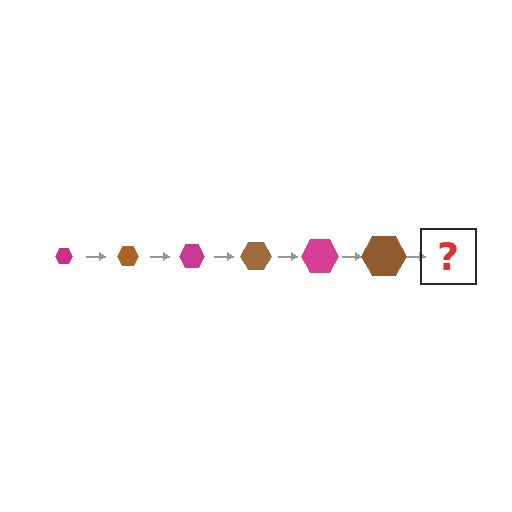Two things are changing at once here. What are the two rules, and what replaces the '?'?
The two rules are that the hexagon grows larger each step and the color cycles through magenta and brown. The '?' should be a magenta hexagon, larger than the previous one.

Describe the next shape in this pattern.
It should be a magenta hexagon, larger than the previous one.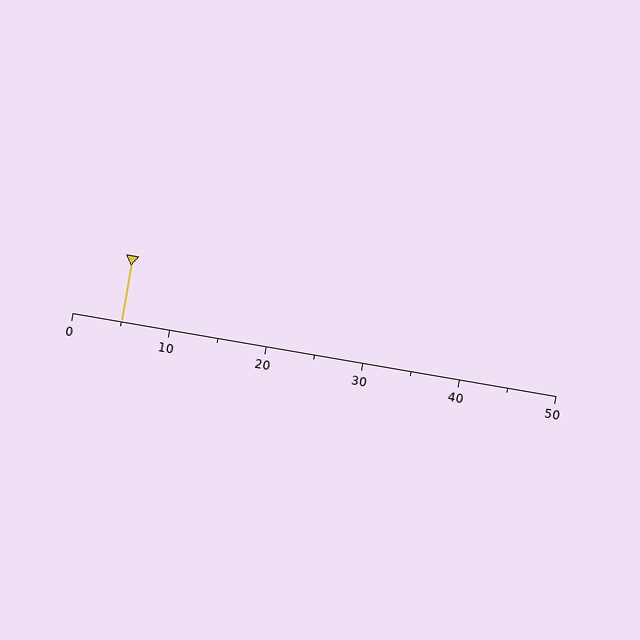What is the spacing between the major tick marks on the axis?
The major ticks are spaced 10 apart.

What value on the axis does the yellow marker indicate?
The marker indicates approximately 5.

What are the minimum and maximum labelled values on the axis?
The axis runs from 0 to 50.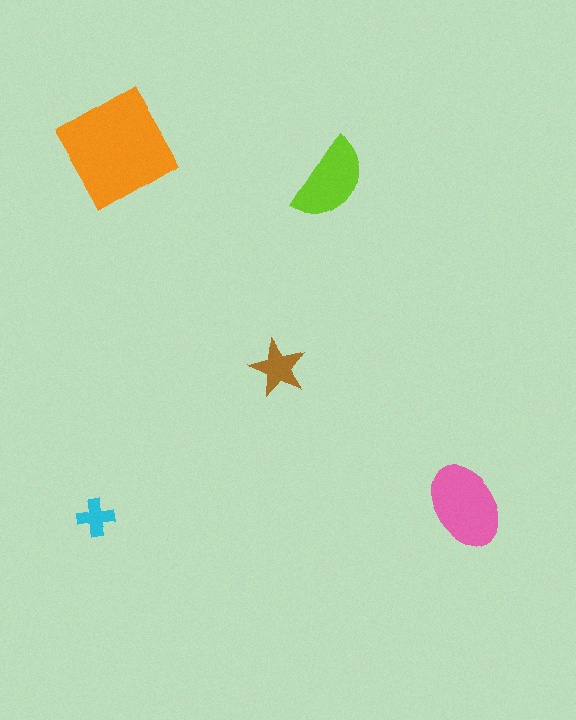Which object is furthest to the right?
The pink ellipse is rightmost.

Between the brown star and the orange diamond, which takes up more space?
The orange diamond.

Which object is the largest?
The orange diamond.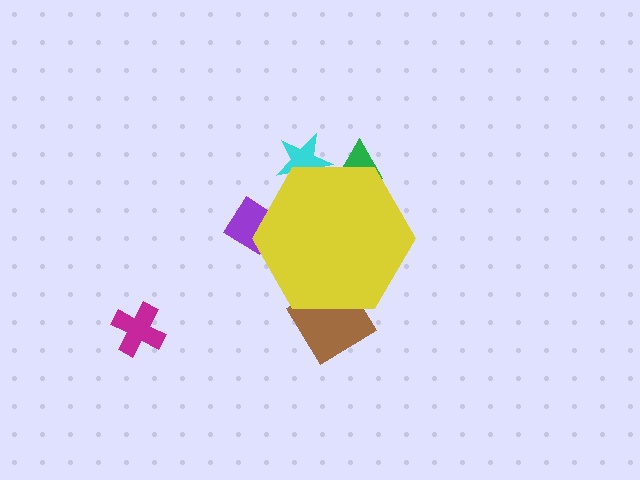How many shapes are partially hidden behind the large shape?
4 shapes are partially hidden.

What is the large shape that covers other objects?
A yellow hexagon.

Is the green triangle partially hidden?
Yes, the green triangle is partially hidden behind the yellow hexagon.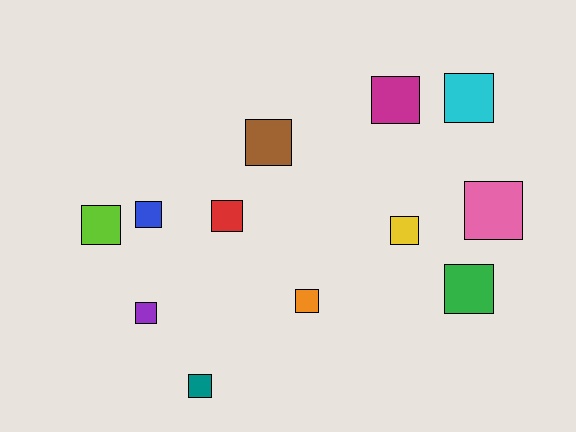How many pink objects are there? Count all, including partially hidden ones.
There is 1 pink object.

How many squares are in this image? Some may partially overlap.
There are 12 squares.